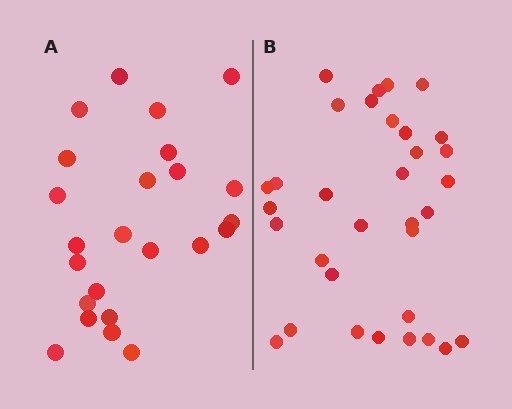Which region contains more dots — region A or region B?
Region B (the right region) has more dots.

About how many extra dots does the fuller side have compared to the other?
Region B has roughly 8 or so more dots than region A.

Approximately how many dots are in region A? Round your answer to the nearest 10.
About 20 dots. (The exact count is 24, which rounds to 20.)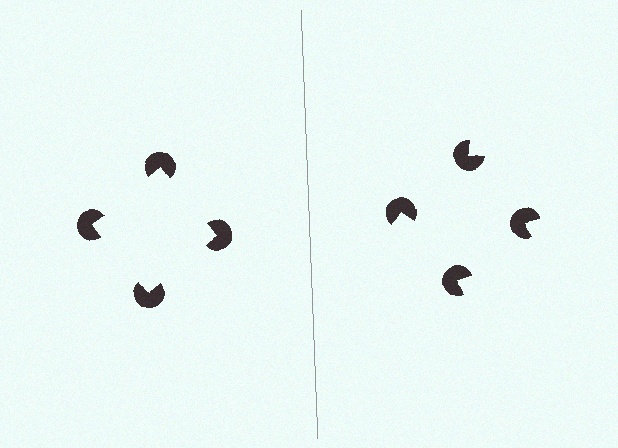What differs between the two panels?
The pac-man discs are positioned identically on both sides; only the wedge orientations differ. On the left they align to a square; on the right they are misaligned.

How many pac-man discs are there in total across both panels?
8 — 4 on each side.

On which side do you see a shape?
An illusory square appears on the left side. On the right side the wedge cuts are rotated, so no coherent shape forms.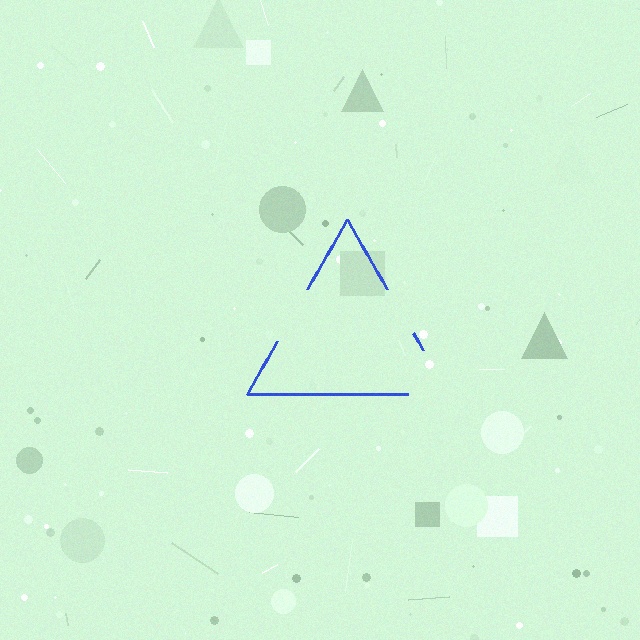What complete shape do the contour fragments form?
The contour fragments form a triangle.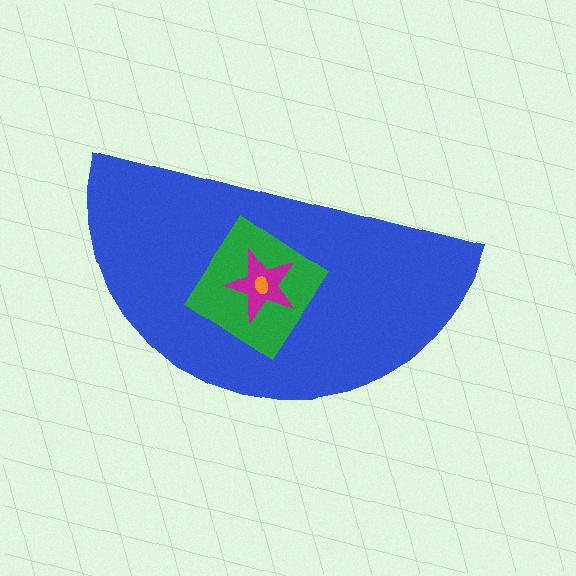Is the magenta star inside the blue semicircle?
Yes.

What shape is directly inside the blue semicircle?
The green diamond.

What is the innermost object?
The orange ellipse.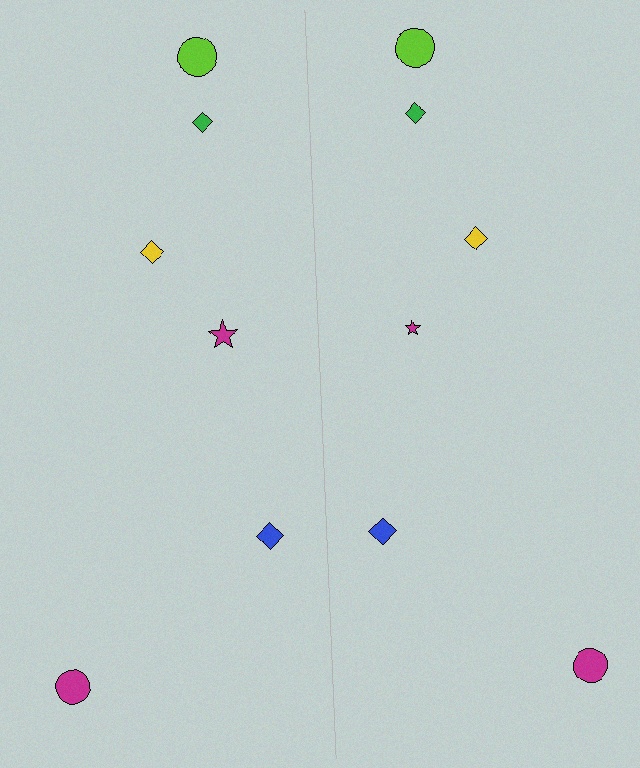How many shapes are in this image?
There are 12 shapes in this image.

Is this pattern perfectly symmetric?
No, the pattern is not perfectly symmetric. The magenta star on the right side has a different size than its mirror counterpart.